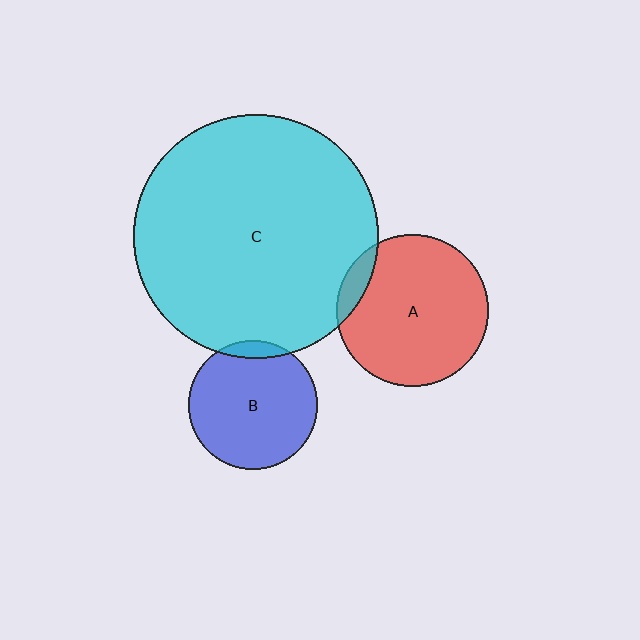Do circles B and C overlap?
Yes.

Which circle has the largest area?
Circle C (cyan).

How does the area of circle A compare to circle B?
Approximately 1.4 times.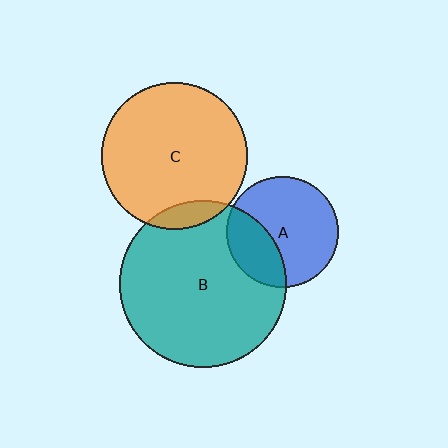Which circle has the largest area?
Circle B (teal).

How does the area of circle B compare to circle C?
Approximately 1.3 times.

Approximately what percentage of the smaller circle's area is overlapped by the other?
Approximately 30%.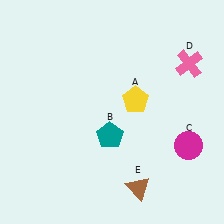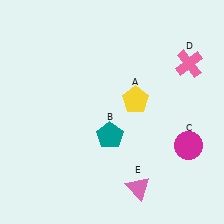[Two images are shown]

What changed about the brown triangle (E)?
In Image 1, E is brown. In Image 2, it changed to pink.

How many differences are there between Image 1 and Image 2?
There is 1 difference between the two images.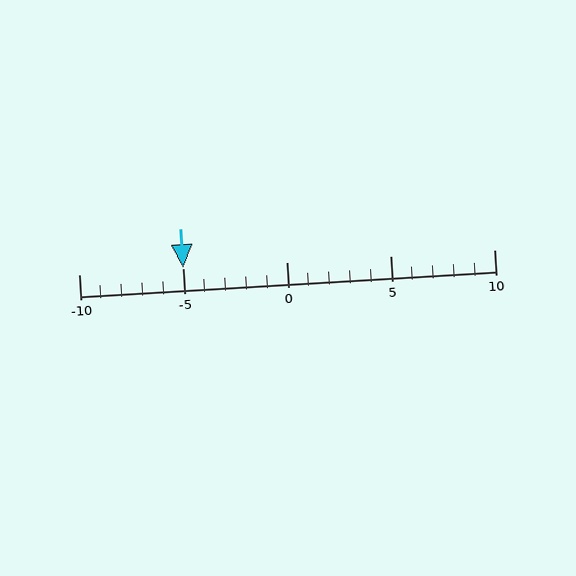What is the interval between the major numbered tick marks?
The major tick marks are spaced 5 units apart.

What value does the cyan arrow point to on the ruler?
The cyan arrow points to approximately -5.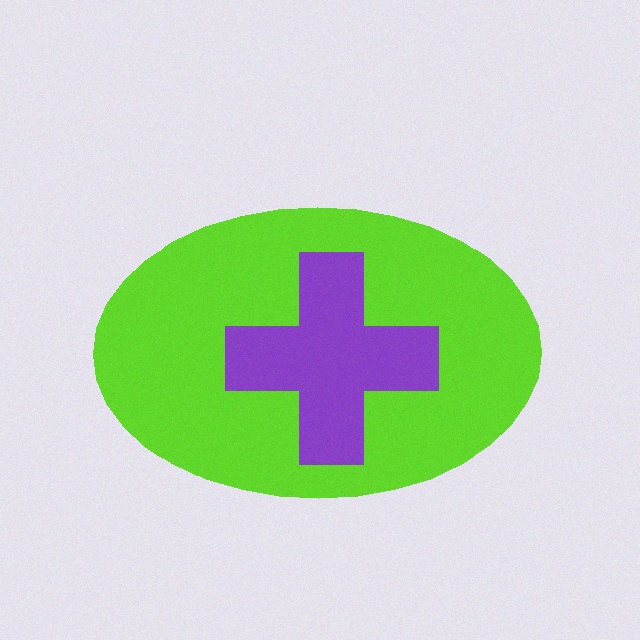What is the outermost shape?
The lime ellipse.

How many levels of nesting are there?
2.